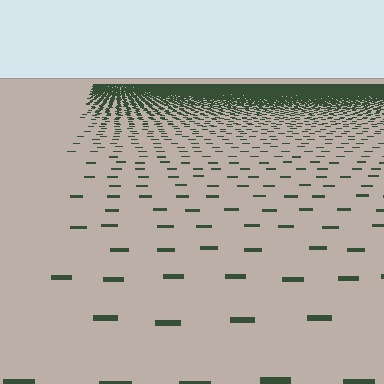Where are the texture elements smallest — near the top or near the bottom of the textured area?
Near the top.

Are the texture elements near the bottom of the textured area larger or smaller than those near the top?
Larger. Near the bottom, elements are closer to the viewer and appear at a bigger on-screen size.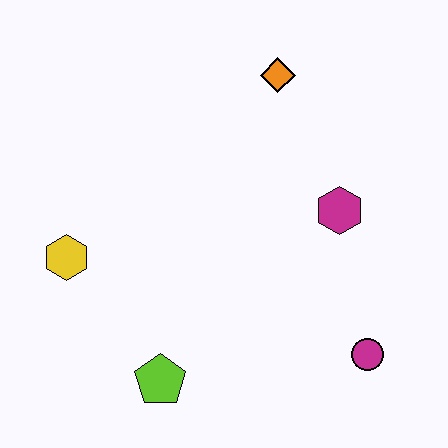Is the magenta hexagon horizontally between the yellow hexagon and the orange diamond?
No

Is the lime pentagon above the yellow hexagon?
No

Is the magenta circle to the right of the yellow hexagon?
Yes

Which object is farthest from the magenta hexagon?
The yellow hexagon is farthest from the magenta hexagon.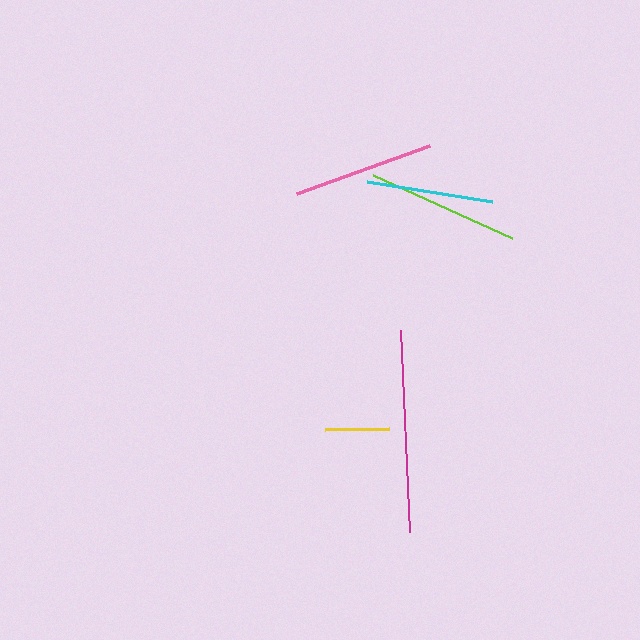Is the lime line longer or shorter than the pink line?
The lime line is longer than the pink line.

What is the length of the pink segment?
The pink segment is approximately 141 pixels long.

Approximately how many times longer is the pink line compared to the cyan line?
The pink line is approximately 1.1 times the length of the cyan line.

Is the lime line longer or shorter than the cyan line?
The lime line is longer than the cyan line.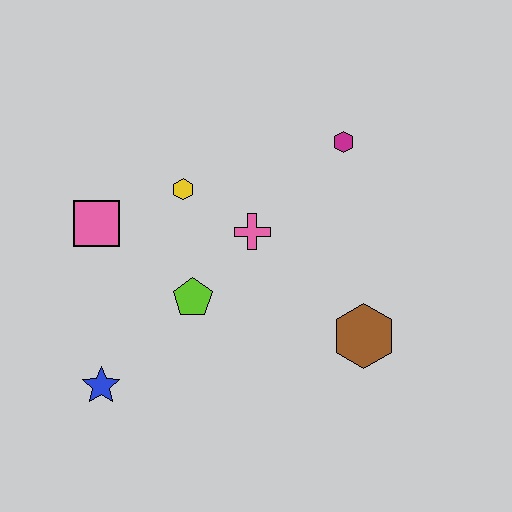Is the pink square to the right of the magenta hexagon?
No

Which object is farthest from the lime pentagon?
The magenta hexagon is farthest from the lime pentagon.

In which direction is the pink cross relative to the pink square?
The pink cross is to the right of the pink square.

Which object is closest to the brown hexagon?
The pink cross is closest to the brown hexagon.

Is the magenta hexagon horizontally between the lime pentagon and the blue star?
No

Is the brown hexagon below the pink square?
Yes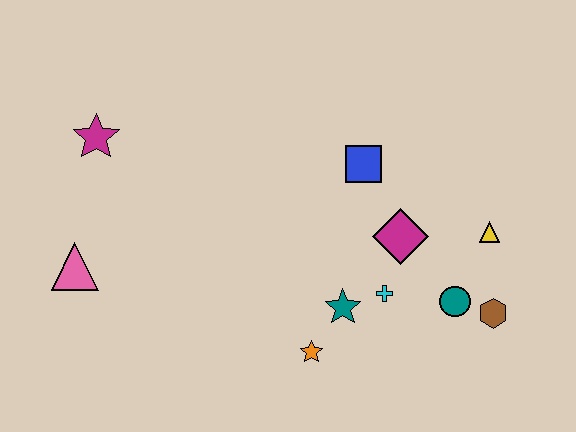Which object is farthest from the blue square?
The pink triangle is farthest from the blue square.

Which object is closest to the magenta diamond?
The cyan cross is closest to the magenta diamond.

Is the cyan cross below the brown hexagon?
No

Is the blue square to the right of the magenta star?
Yes